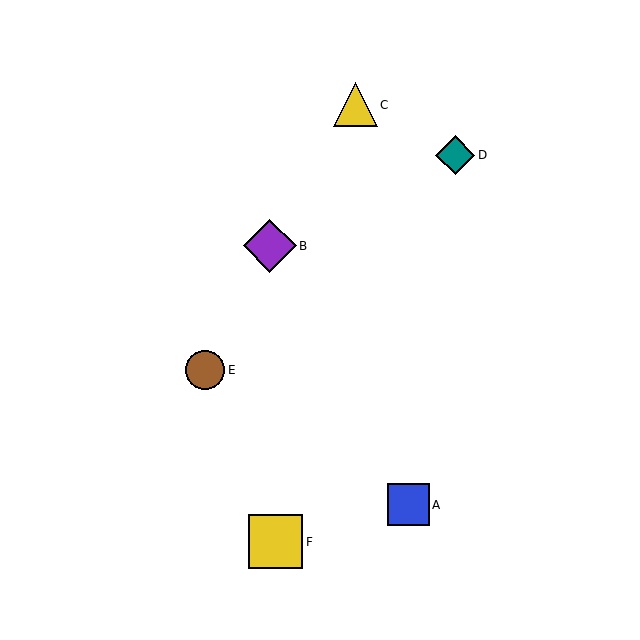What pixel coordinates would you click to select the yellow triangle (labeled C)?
Click at (356, 105) to select the yellow triangle C.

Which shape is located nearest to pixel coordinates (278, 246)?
The purple diamond (labeled B) at (270, 246) is nearest to that location.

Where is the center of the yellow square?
The center of the yellow square is at (276, 542).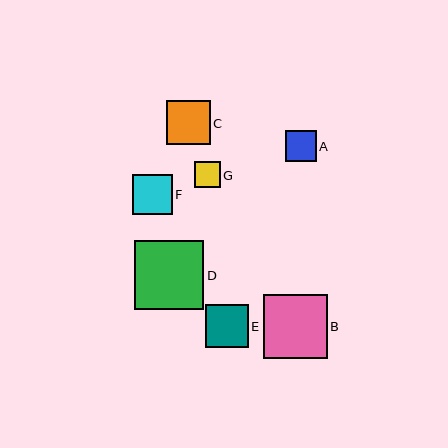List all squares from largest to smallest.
From largest to smallest: D, B, C, E, F, A, G.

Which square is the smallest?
Square G is the smallest with a size of approximately 26 pixels.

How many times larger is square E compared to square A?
Square E is approximately 1.4 times the size of square A.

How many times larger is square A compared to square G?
Square A is approximately 1.2 times the size of square G.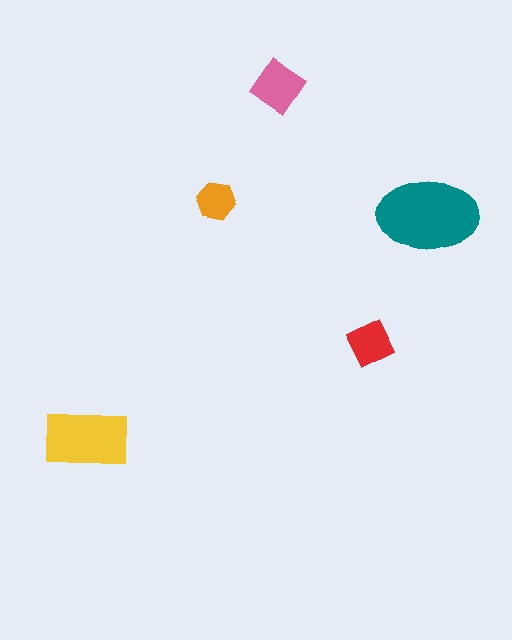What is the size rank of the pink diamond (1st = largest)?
3rd.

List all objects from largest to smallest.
The teal ellipse, the yellow rectangle, the pink diamond, the red square, the orange hexagon.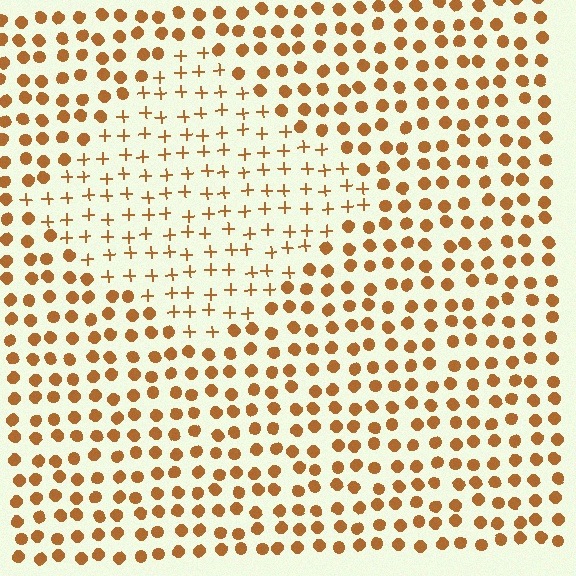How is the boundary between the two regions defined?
The boundary is defined by a change in element shape: plus signs inside vs. circles outside. All elements share the same color and spacing.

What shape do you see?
I see a diamond.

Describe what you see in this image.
The image is filled with small brown elements arranged in a uniform grid. A diamond-shaped region contains plus signs, while the surrounding area contains circles. The boundary is defined purely by the change in element shape.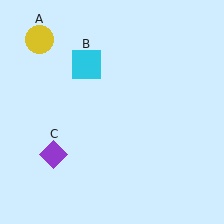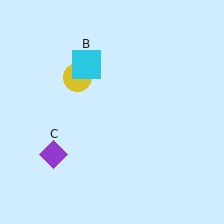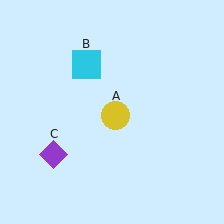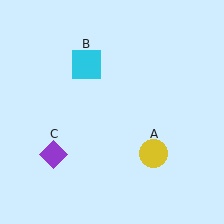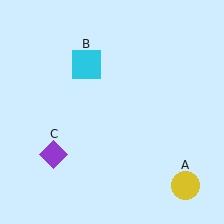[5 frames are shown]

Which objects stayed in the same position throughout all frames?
Cyan square (object B) and purple diamond (object C) remained stationary.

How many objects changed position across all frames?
1 object changed position: yellow circle (object A).